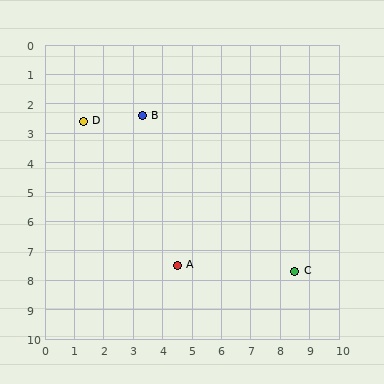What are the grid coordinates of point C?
Point C is at approximately (8.5, 7.7).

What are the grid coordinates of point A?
Point A is at approximately (4.5, 7.5).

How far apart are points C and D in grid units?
Points C and D are about 8.8 grid units apart.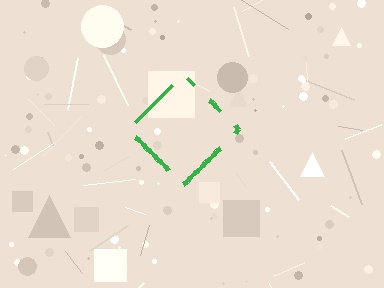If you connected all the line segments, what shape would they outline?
They would outline a diamond.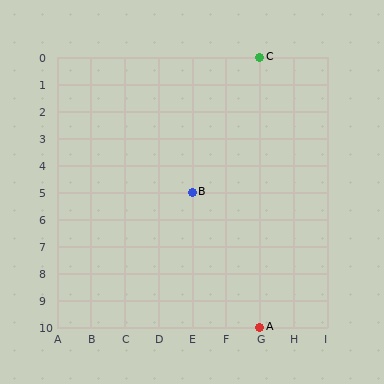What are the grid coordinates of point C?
Point C is at grid coordinates (G, 0).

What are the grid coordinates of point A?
Point A is at grid coordinates (G, 10).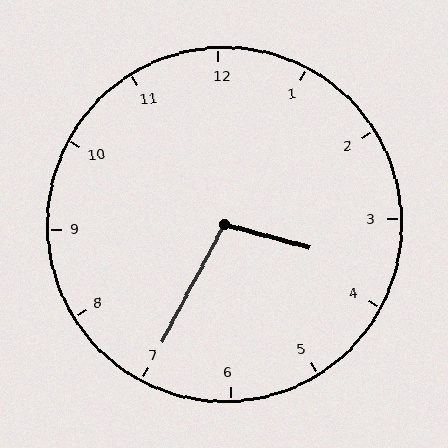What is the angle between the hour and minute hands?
Approximately 102 degrees.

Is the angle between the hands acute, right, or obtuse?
It is obtuse.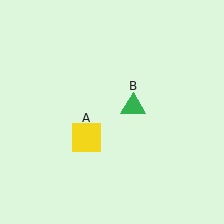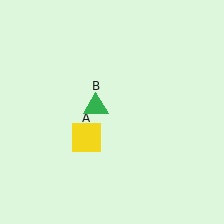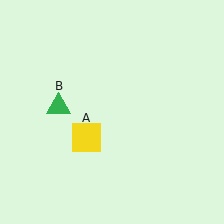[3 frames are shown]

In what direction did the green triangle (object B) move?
The green triangle (object B) moved left.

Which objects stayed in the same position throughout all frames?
Yellow square (object A) remained stationary.